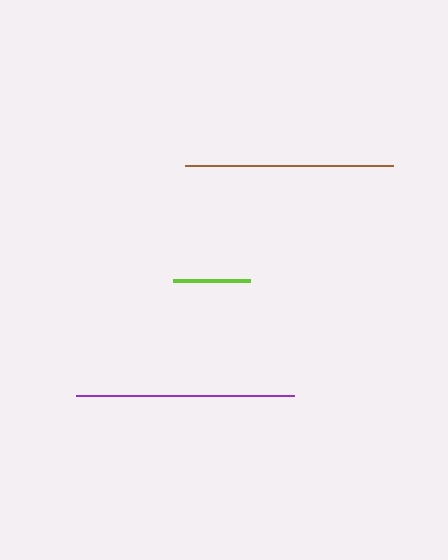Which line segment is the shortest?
The lime line is the shortest at approximately 77 pixels.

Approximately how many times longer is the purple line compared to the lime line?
The purple line is approximately 2.8 times the length of the lime line.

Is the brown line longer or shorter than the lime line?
The brown line is longer than the lime line.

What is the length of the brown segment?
The brown segment is approximately 209 pixels long.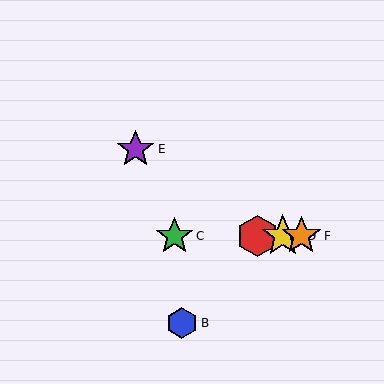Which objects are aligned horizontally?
Objects A, C, D, F are aligned horizontally.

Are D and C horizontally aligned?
Yes, both are at y≈236.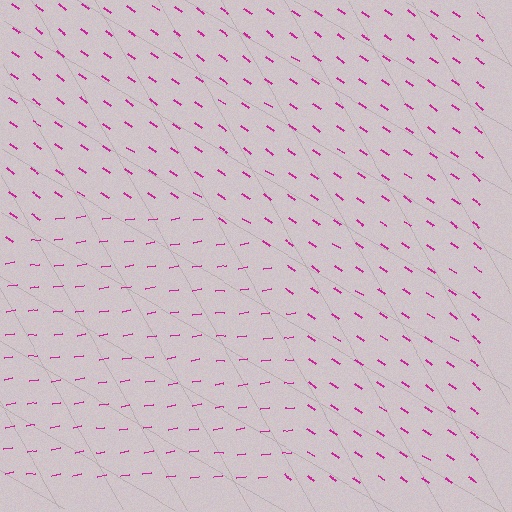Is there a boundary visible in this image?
Yes, there is a texture boundary formed by a change in line orientation.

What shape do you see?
I see a circle.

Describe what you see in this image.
The image is filled with small magenta line segments. A circle region in the image has lines oriented differently from the surrounding lines, creating a visible texture boundary.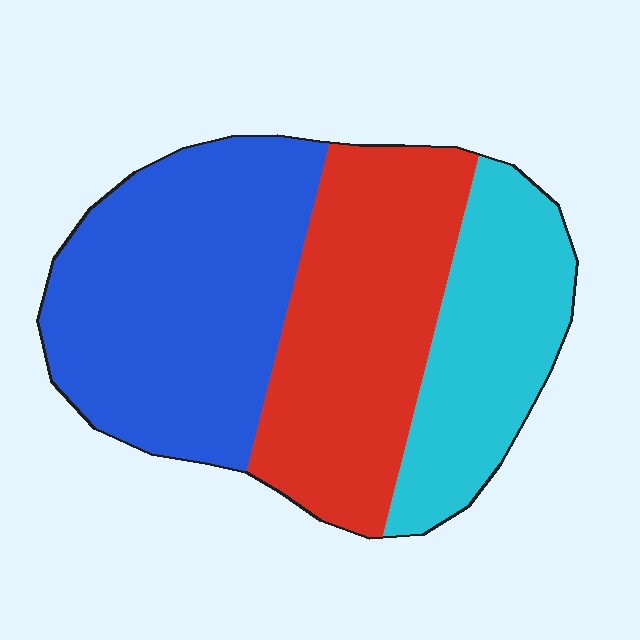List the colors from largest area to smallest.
From largest to smallest: blue, red, cyan.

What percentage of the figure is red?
Red covers about 35% of the figure.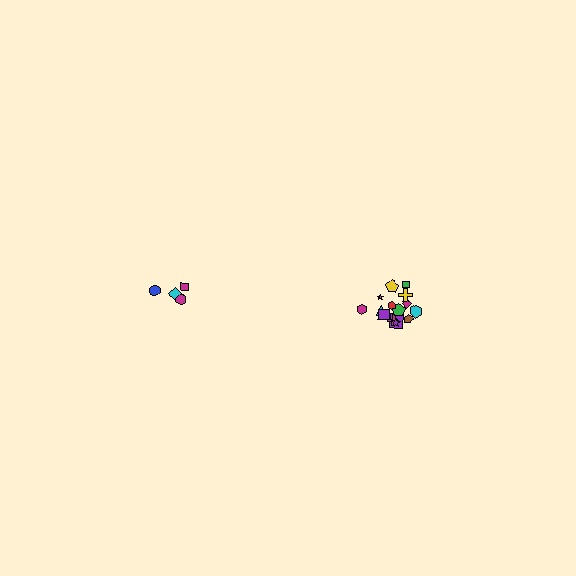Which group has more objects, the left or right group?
The right group.